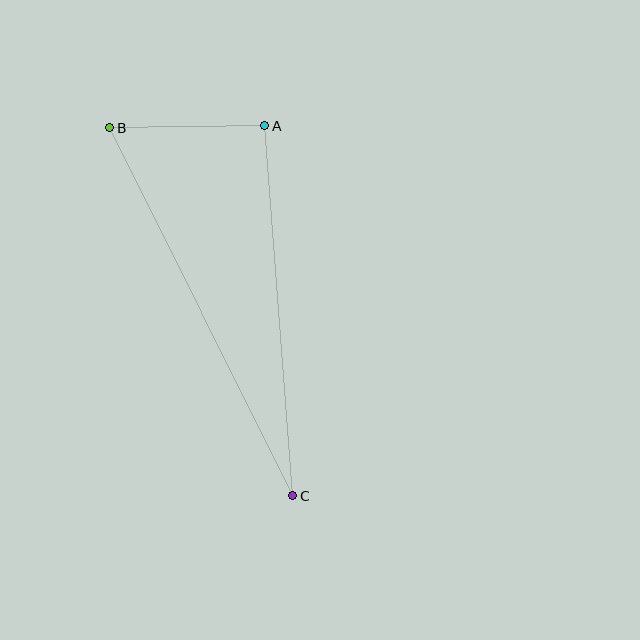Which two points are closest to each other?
Points A and B are closest to each other.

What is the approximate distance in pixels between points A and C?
The distance between A and C is approximately 371 pixels.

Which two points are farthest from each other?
Points B and C are farthest from each other.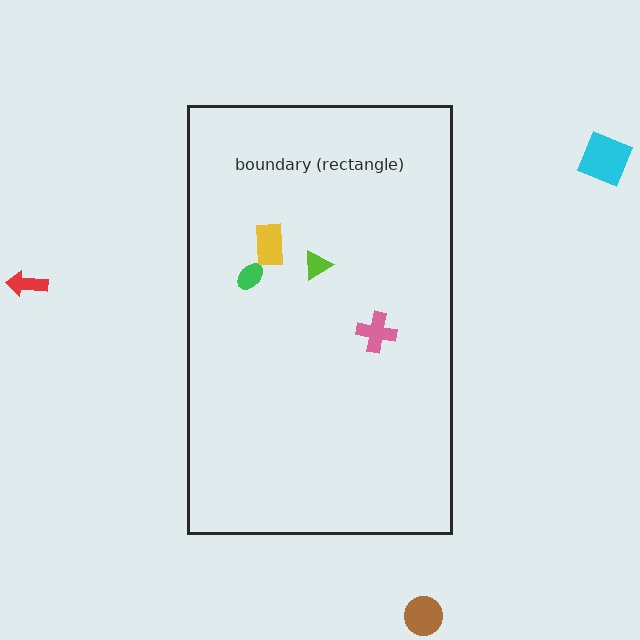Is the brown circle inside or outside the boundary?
Outside.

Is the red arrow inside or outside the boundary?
Outside.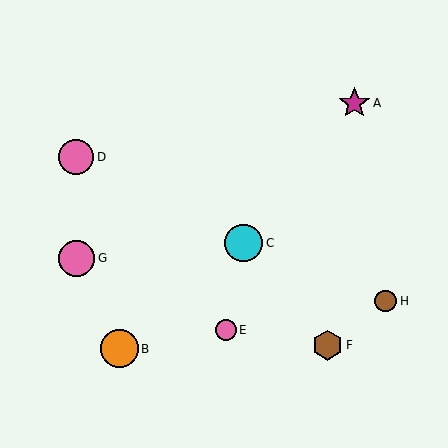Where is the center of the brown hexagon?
The center of the brown hexagon is at (328, 345).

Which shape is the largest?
The cyan circle (labeled C) is the largest.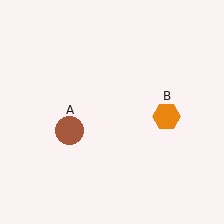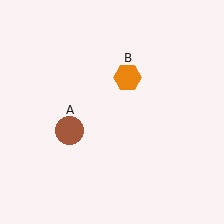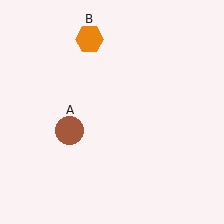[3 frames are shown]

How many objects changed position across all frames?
1 object changed position: orange hexagon (object B).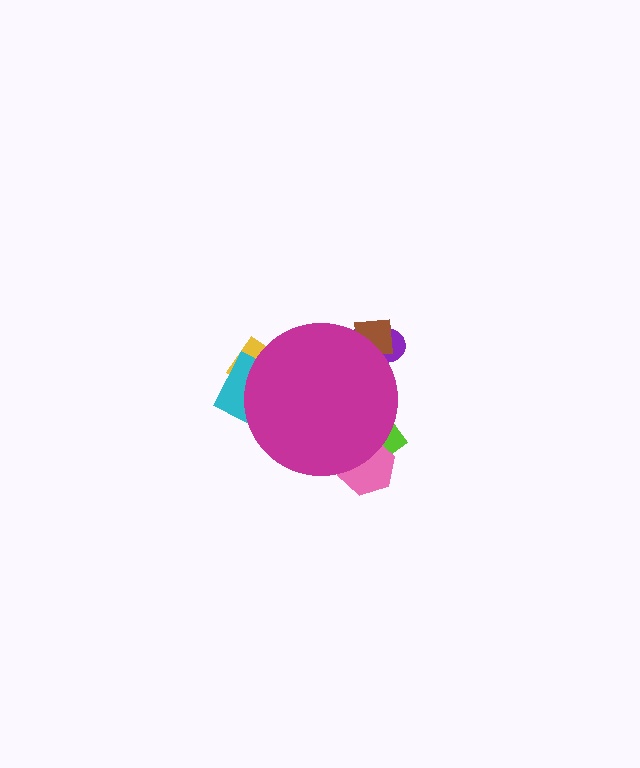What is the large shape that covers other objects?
A magenta circle.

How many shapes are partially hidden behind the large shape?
6 shapes are partially hidden.